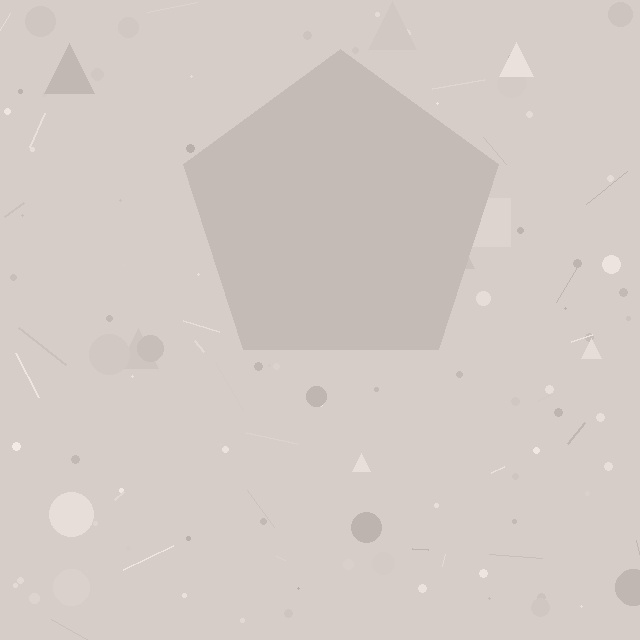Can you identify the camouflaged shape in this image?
The camouflaged shape is a pentagon.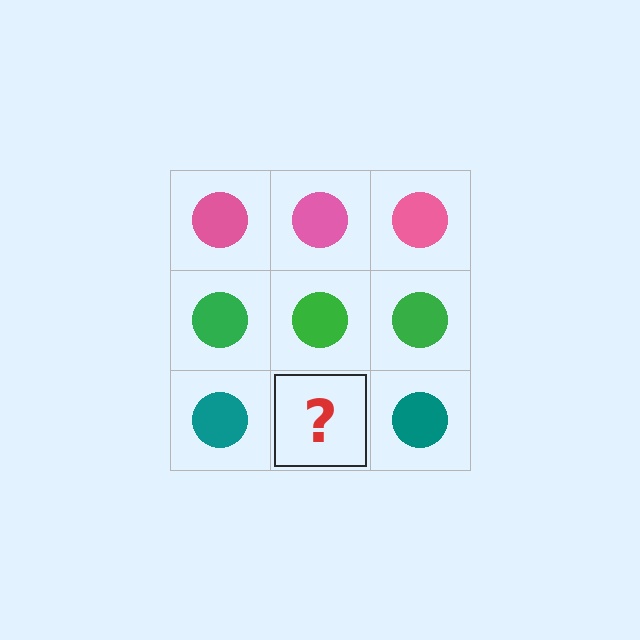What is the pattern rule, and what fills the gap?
The rule is that each row has a consistent color. The gap should be filled with a teal circle.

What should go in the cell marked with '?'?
The missing cell should contain a teal circle.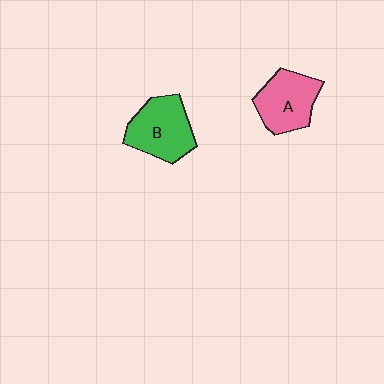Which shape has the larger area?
Shape B (green).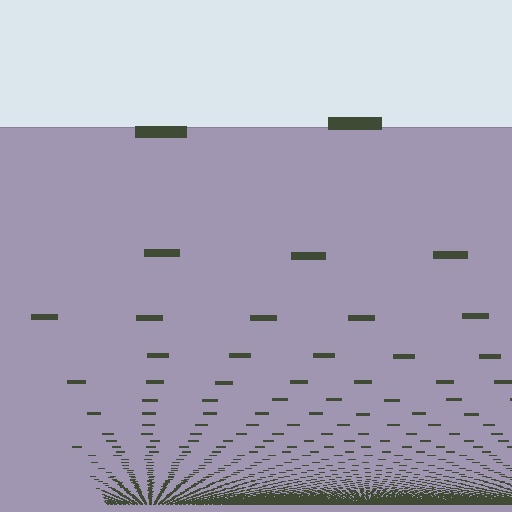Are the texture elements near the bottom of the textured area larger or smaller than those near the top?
Smaller. The gradient is inverted — elements near the bottom are smaller and denser.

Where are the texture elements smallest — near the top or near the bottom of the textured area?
Near the bottom.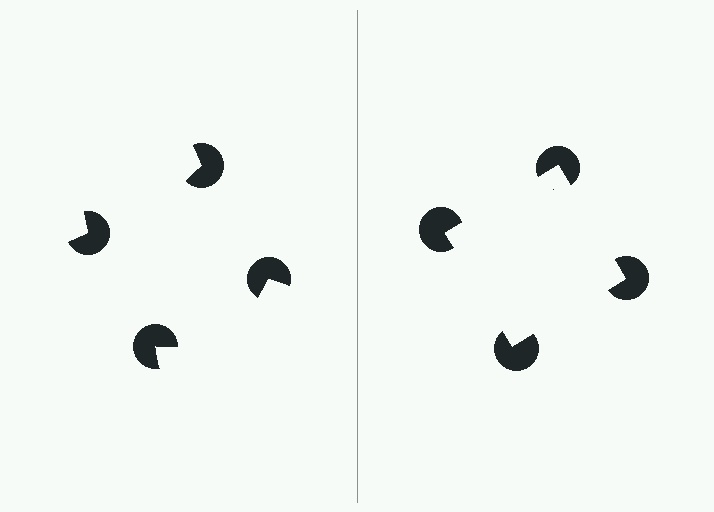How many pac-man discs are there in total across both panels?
8 — 4 on each side.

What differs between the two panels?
The pac-man discs are positioned identically on both sides; only the wedge orientations differ. On the right they align to a square; on the left they are misaligned.